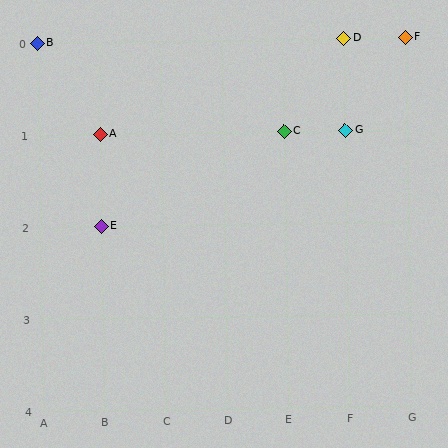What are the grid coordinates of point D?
Point D is at grid coordinates (F, 0).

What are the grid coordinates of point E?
Point E is at grid coordinates (B, 2).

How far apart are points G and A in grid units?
Points G and A are 4 columns apart.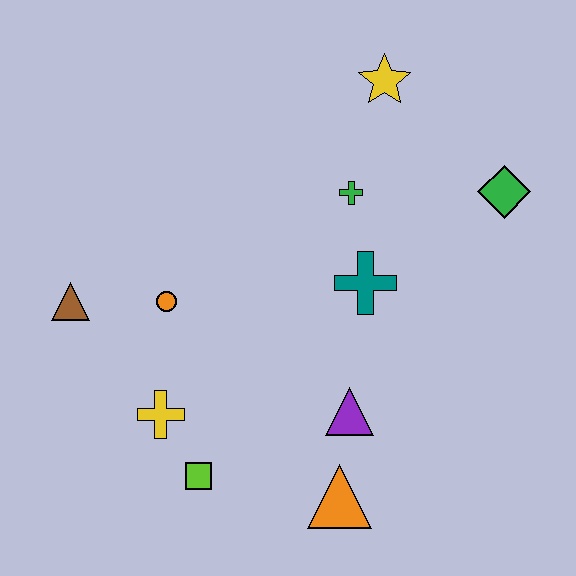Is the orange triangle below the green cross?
Yes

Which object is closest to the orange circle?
The brown triangle is closest to the orange circle.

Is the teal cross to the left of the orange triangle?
No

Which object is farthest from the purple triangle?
The yellow star is farthest from the purple triangle.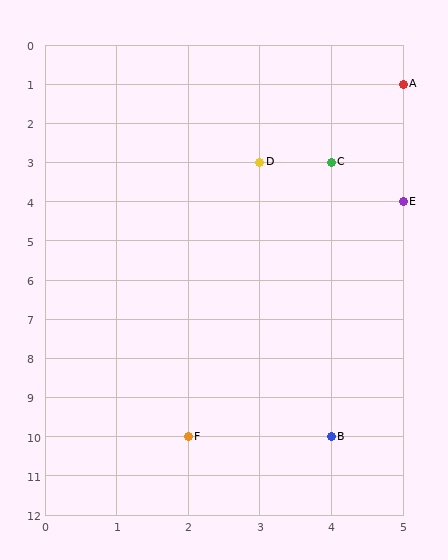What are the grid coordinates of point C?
Point C is at grid coordinates (4, 3).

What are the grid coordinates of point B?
Point B is at grid coordinates (4, 10).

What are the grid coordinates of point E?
Point E is at grid coordinates (5, 4).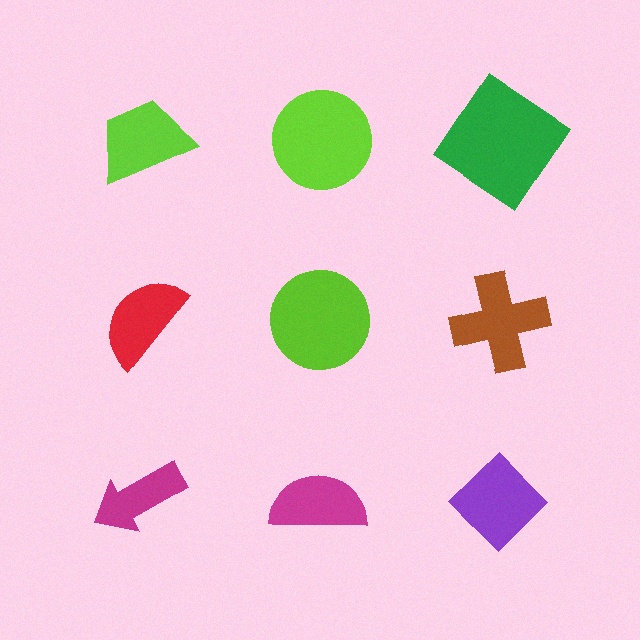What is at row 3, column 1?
A magenta arrow.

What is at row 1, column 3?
A green diamond.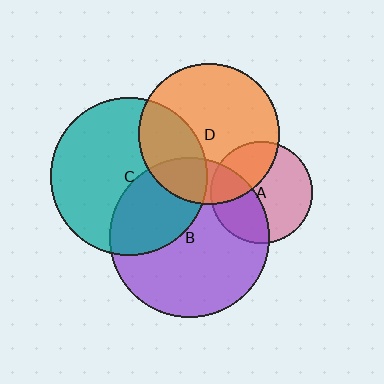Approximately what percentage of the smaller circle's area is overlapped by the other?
Approximately 40%.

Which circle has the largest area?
Circle B (purple).